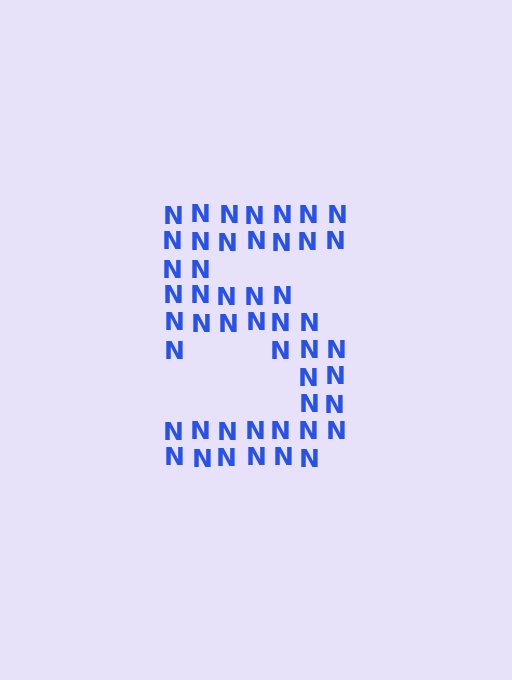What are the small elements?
The small elements are letter N's.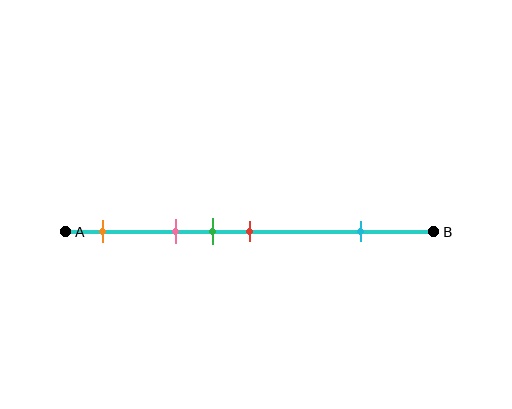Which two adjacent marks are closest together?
The green and red marks are the closest adjacent pair.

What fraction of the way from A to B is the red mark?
The red mark is approximately 50% (0.5) of the way from A to B.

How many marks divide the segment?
There are 5 marks dividing the segment.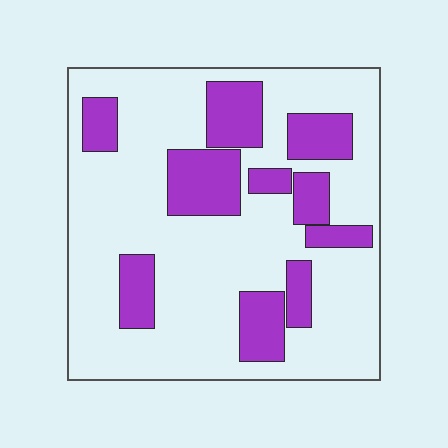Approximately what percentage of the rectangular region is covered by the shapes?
Approximately 25%.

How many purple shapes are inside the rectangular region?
10.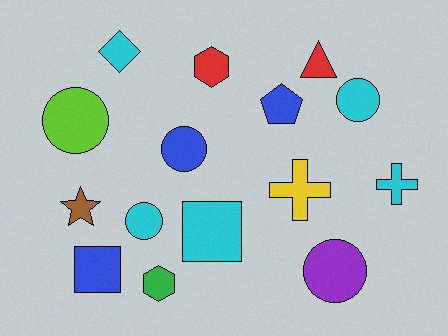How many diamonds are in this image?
There is 1 diamond.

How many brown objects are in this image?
There is 1 brown object.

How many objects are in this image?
There are 15 objects.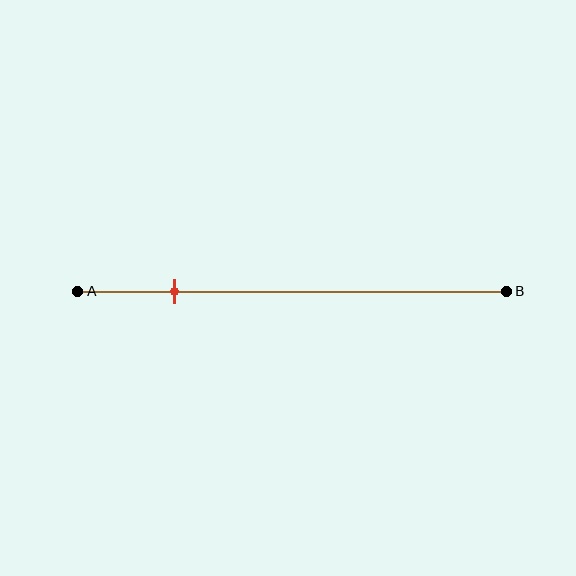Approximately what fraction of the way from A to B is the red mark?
The red mark is approximately 25% of the way from A to B.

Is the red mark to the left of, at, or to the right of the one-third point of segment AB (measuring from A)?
The red mark is to the left of the one-third point of segment AB.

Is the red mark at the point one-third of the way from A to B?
No, the mark is at about 25% from A, not at the 33% one-third point.